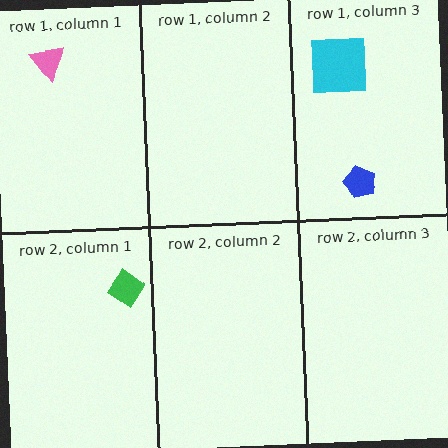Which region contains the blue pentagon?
The row 1, column 3 region.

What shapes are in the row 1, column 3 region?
The cyan square, the blue pentagon.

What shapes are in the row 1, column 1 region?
The pink triangle.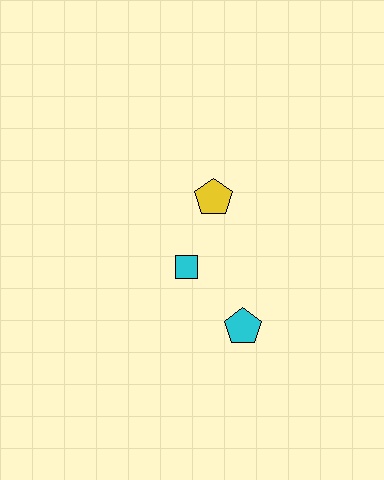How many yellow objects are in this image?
There is 1 yellow object.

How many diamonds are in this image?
There are no diamonds.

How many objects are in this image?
There are 3 objects.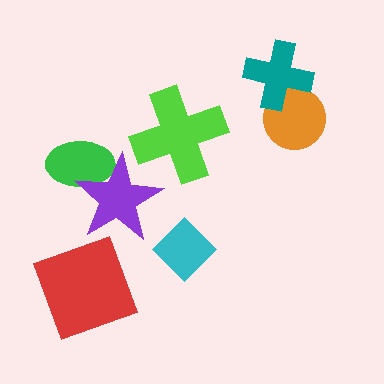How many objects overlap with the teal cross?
1 object overlaps with the teal cross.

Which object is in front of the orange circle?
The teal cross is in front of the orange circle.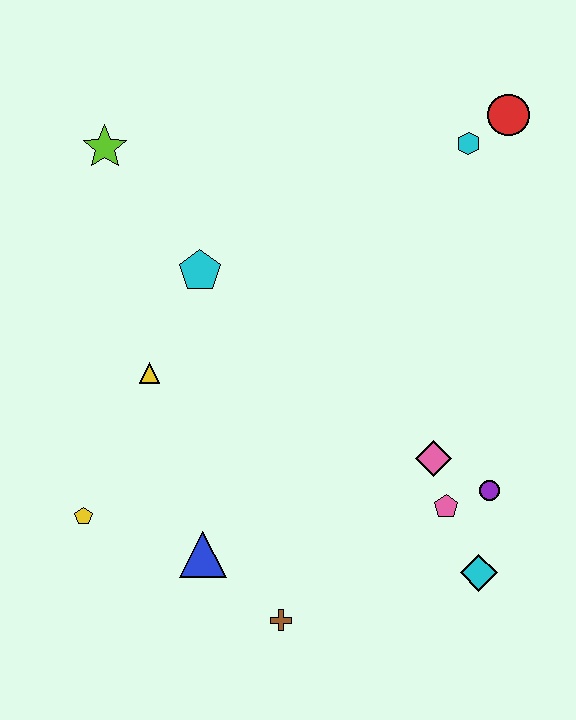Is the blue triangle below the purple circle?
Yes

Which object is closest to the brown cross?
The blue triangle is closest to the brown cross.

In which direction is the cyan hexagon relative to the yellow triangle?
The cyan hexagon is to the right of the yellow triangle.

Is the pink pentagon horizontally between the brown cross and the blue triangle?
No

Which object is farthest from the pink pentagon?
The lime star is farthest from the pink pentagon.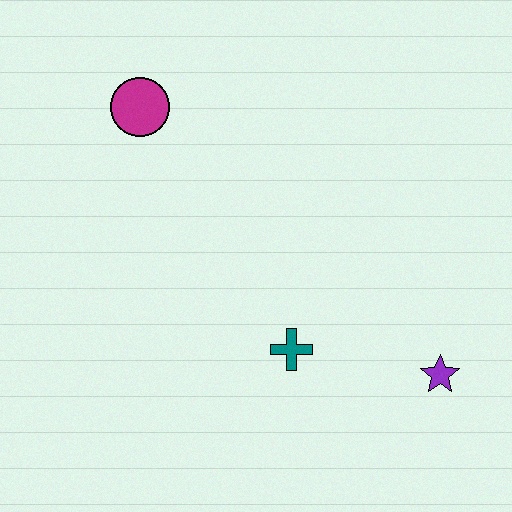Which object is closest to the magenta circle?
The teal cross is closest to the magenta circle.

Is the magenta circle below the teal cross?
No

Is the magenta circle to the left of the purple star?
Yes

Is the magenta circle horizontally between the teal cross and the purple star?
No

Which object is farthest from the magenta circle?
The purple star is farthest from the magenta circle.